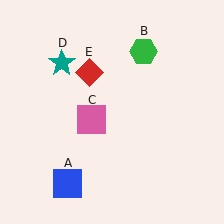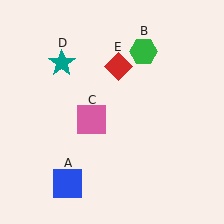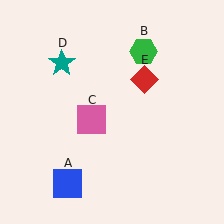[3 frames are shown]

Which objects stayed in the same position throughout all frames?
Blue square (object A) and green hexagon (object B) and pink square (object C) and teal star (object D) remained stationary.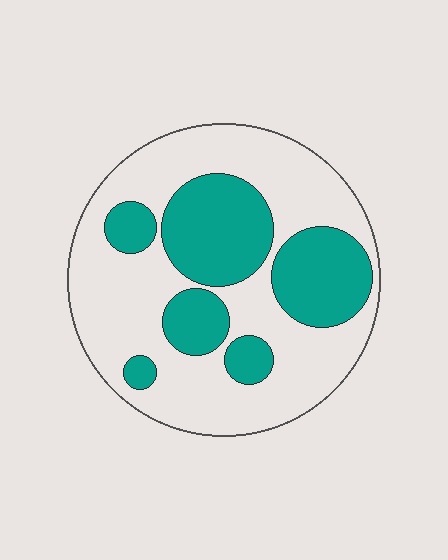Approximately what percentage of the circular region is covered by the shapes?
Approximately 35%.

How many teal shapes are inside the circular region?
6.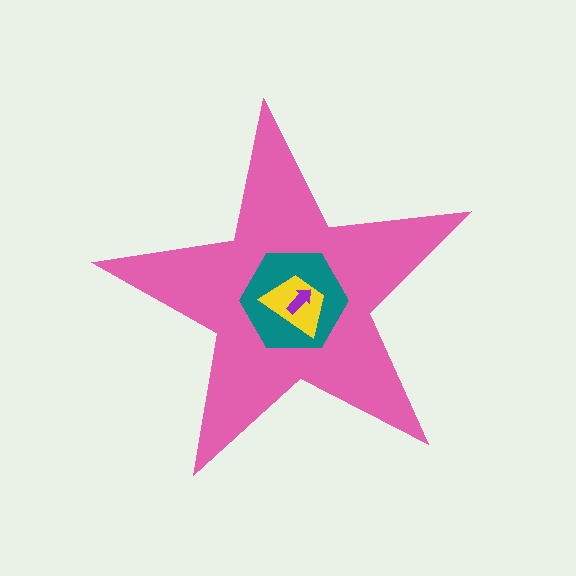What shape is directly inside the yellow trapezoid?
The purple arrow.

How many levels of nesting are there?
4.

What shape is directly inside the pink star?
The teal hexagon.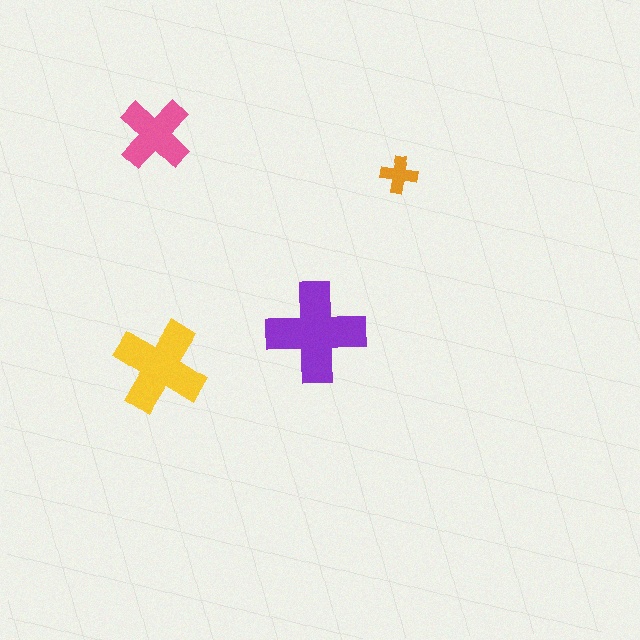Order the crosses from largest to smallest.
the purple one, the yellow one, the pink one, the orange one.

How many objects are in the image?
There are 4 objects in the image.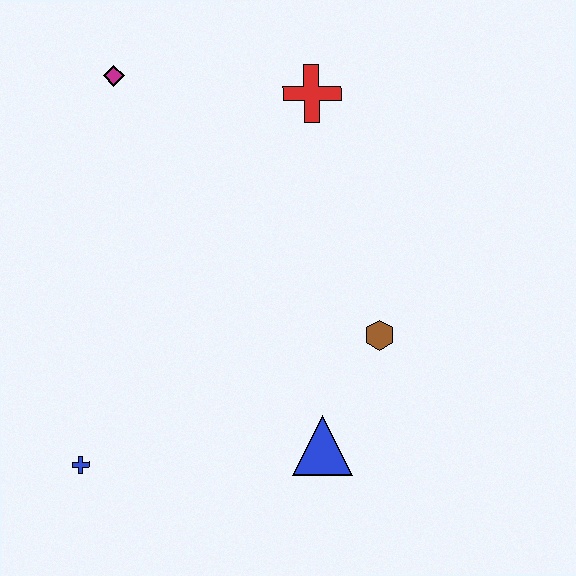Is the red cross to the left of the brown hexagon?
Yes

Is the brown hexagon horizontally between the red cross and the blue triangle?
No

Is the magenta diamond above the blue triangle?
Yes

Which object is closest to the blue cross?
The blue triangle is closest to the blue cross.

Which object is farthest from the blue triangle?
The magenta diamond is farthest from the blue triangle.